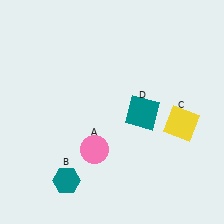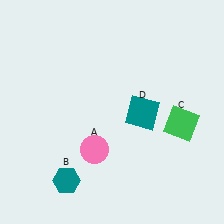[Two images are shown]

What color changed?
The square (C) changed from yellow in Image 1 to green in Image 2.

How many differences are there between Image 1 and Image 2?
There is 1 difference between the two images.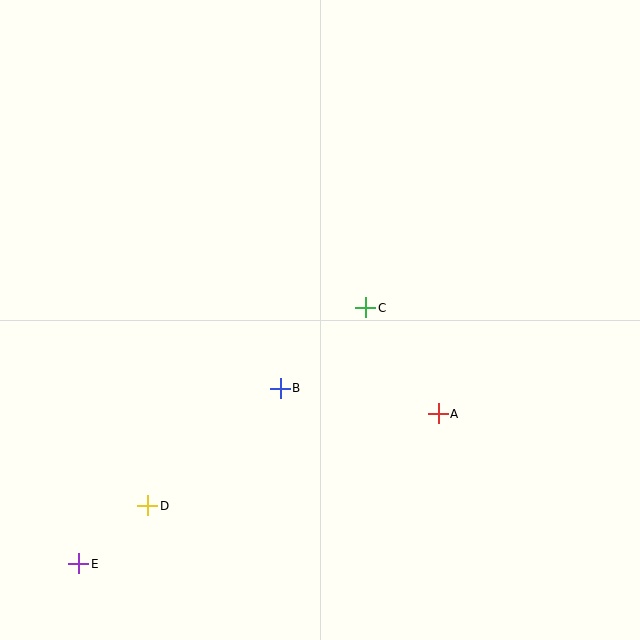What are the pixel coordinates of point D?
Point D is at (148, 506).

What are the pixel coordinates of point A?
Point A is at (438, 414).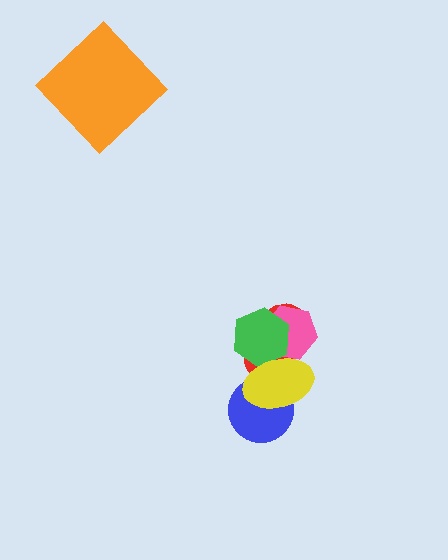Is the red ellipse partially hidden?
Yes, it is partially covered by another shape.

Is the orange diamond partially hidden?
No, no other shape covers it.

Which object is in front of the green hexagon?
The yellow ellipse is in front of the green hexagon.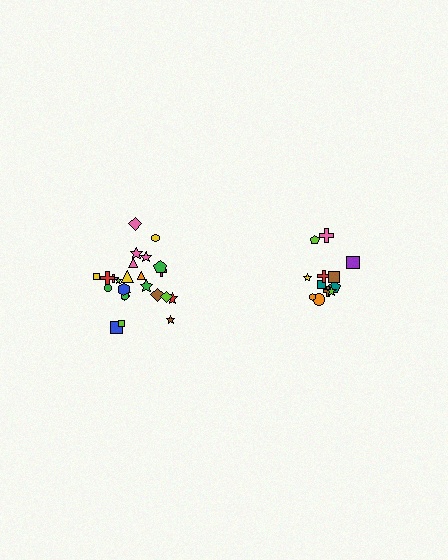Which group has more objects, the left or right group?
The left group.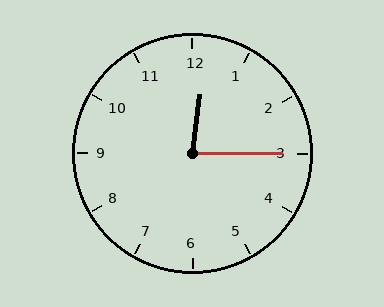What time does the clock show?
12:15.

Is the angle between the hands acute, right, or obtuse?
It is acute.